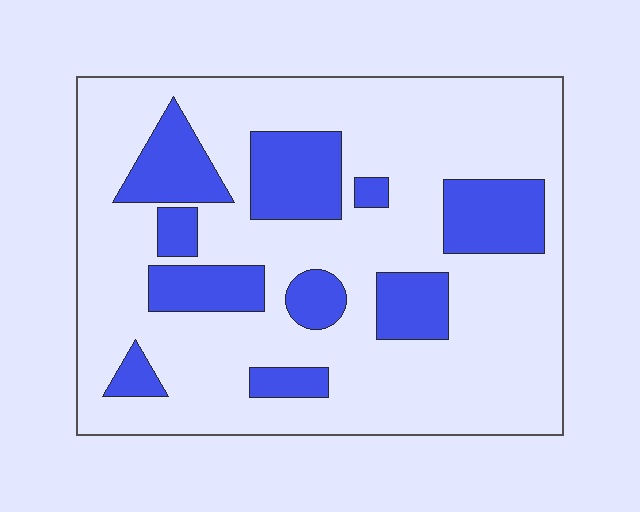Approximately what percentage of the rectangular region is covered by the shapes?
Approximately 25%.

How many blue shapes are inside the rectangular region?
10.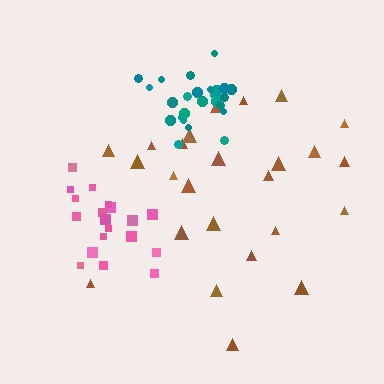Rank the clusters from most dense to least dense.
teal, pink, brown.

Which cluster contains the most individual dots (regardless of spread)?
Brown (26).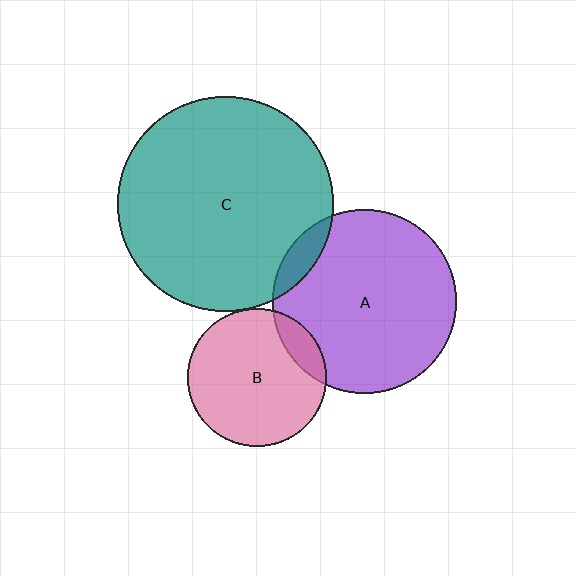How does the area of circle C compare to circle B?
Approximately 2.4 times.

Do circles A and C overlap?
Yes.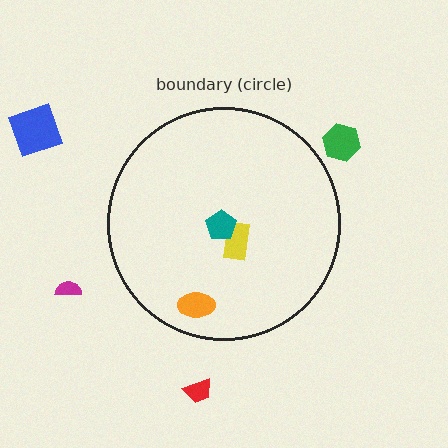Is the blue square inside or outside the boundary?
Outside.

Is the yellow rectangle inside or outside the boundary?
Inside.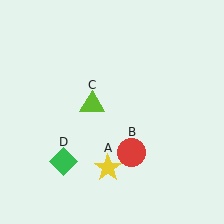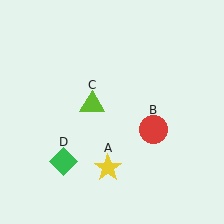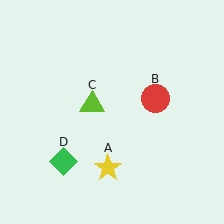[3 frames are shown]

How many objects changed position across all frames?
1 object changed position: red circle (object B).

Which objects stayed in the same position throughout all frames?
Yellow star (object A) and lime triangle (object C) and green diamond (object D) remained stationary.